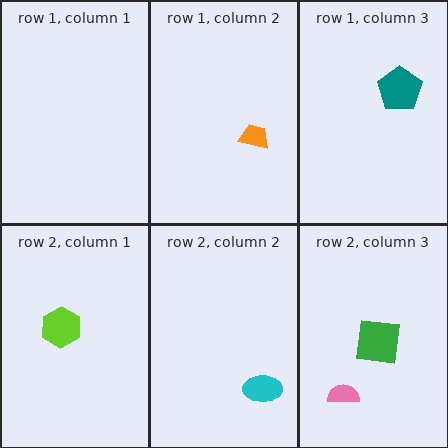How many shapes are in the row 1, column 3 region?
1.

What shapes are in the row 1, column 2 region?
The orange trapezoid.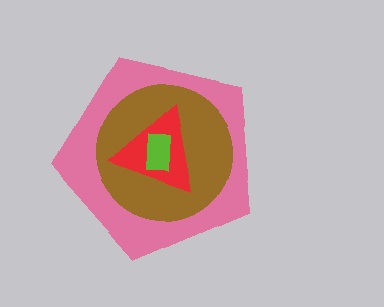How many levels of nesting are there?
4.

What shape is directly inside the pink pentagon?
The brown circle.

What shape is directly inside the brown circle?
The red triangle.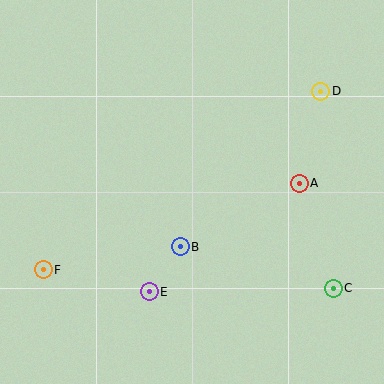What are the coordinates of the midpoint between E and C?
The midpoint between E and C is at (241, 290).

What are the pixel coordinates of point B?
Point B is at (180, 247).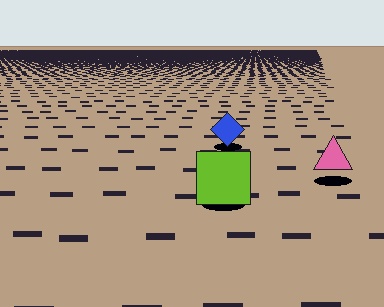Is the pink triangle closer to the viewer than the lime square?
No. The lime square is closer — you can tell from the texture gradient: the ground texture is coarser near it.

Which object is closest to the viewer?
The lime square is closest. The texture marks near it are larger and more spread out.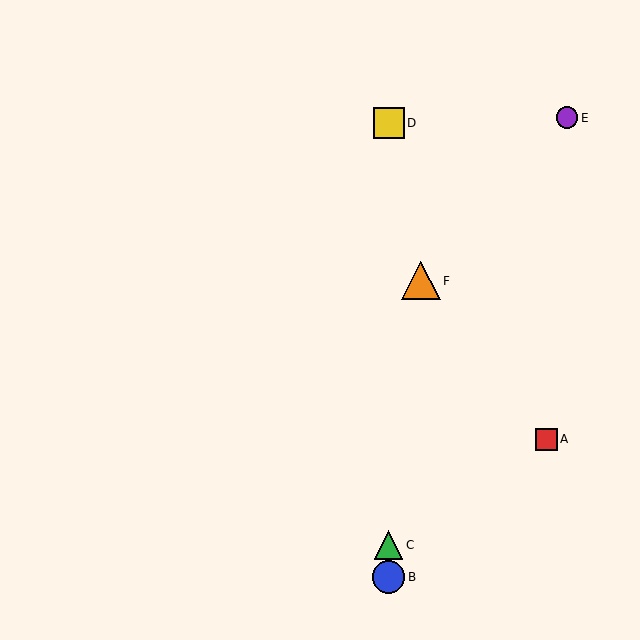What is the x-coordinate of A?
Object A is at x≈546.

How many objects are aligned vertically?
3 objects (B, C, D) are aligned vertically.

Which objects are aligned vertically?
Objects B, C, D are aligned vertically.